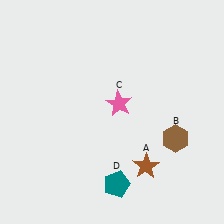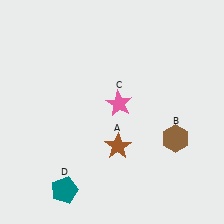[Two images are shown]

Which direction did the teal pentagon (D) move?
The teal pentagon (D) moved left.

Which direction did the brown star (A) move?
The brown star (A) moved left.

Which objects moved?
The objects that moved are: the brown star (A), the teal pentagon (D).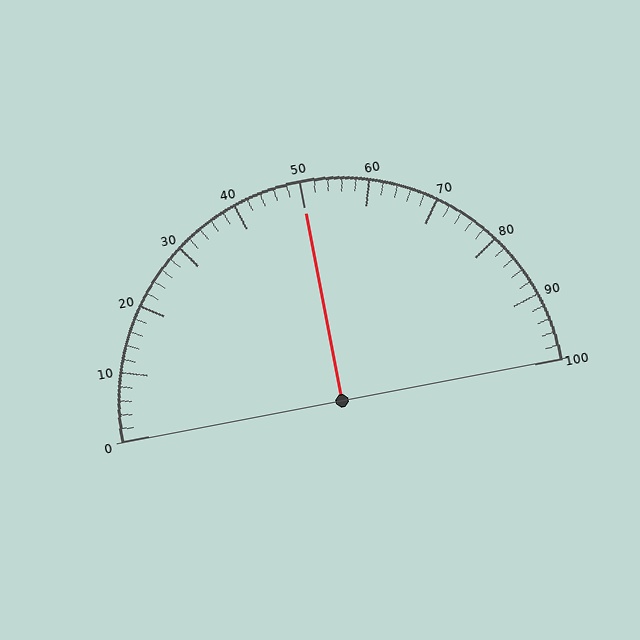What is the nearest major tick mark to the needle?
The nearest major tick mark is 50.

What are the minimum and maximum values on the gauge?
The gauge ranges from 0 to 100.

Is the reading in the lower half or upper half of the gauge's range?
The reading is in the upper half of the range (0 to 100).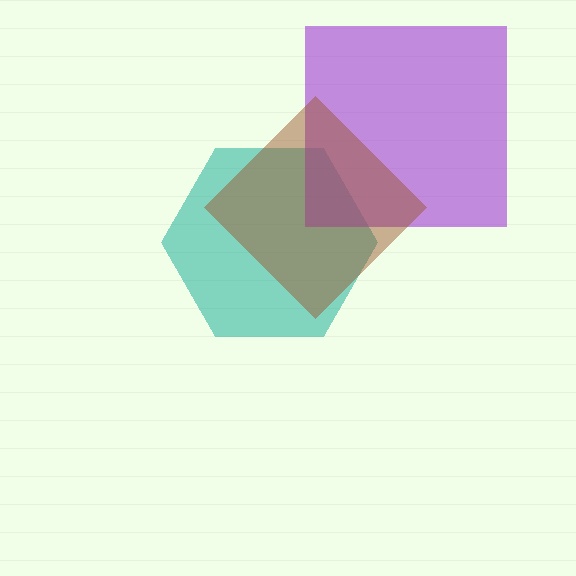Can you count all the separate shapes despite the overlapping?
Yes, there are 3 separate shapes.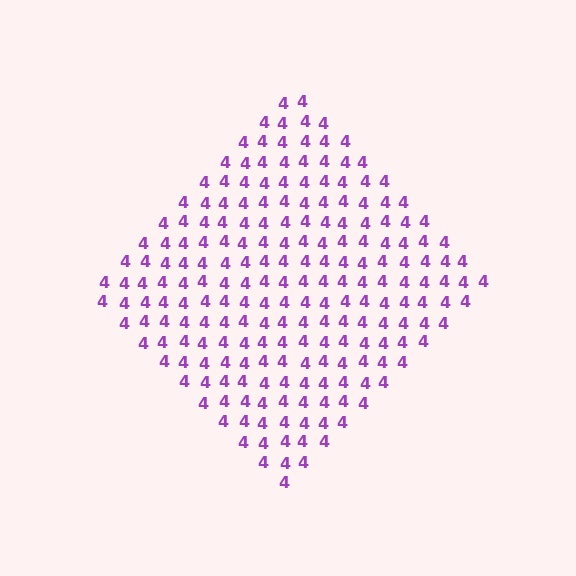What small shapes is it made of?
It is made of small digit 4's.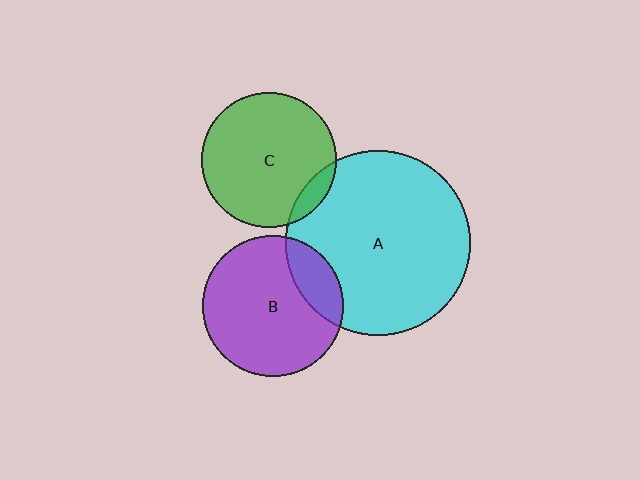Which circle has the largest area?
Circle A (cyan).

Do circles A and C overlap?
Yes.